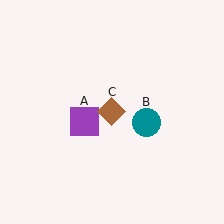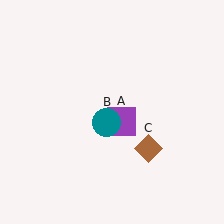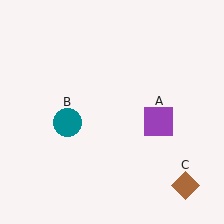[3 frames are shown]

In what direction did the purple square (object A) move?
The purple square (object A) moved right.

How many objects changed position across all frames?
3 objects changed position: purple square (object A), teal circle (object B), brown diamond (object C).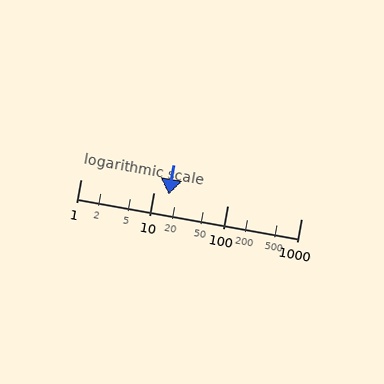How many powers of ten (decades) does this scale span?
The scale spans 3 decades, from 1 to 1000.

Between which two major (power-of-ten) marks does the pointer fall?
The pointer is between 10 and 100.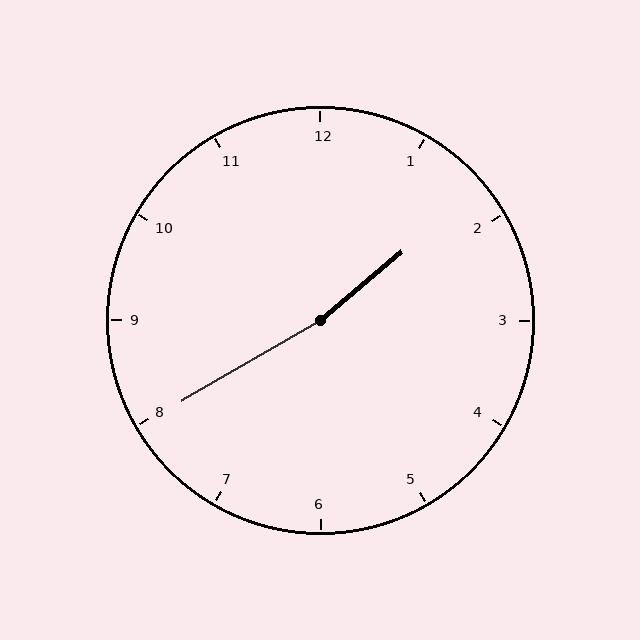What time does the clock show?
1:40.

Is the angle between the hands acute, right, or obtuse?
It is obtuse.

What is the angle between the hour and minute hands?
Approximately 170 degrees.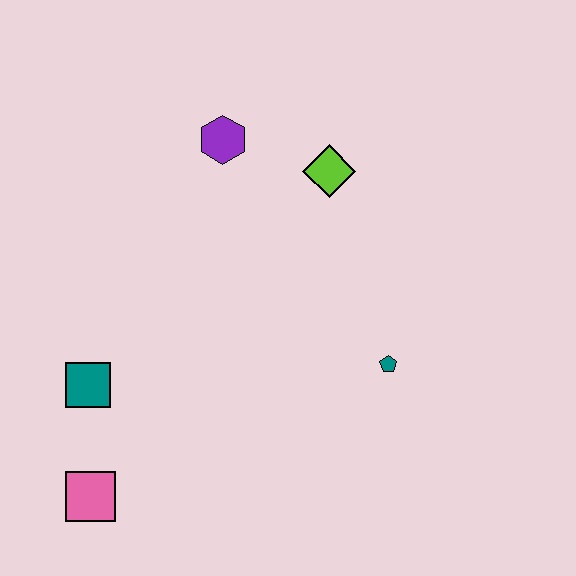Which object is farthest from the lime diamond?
The pink square is farthest from the lime diamond.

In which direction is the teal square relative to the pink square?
The teal square is above the pink square.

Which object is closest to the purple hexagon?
The lime diamond is closest to the purple hexagon.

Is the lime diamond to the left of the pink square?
No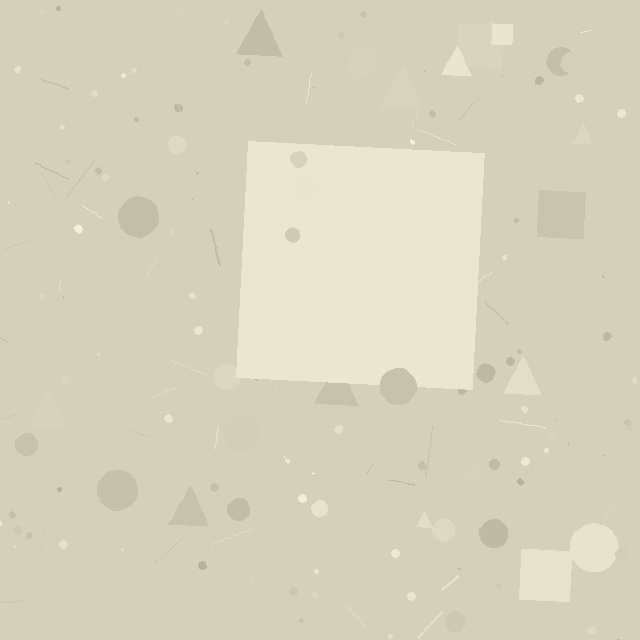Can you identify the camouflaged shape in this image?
The camouflaged shape is a square.